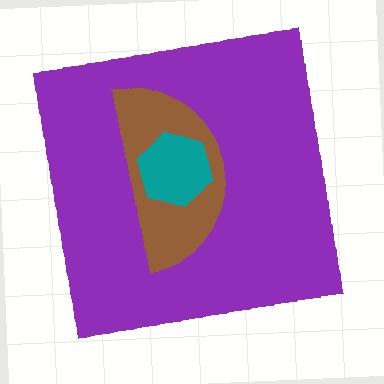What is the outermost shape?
The purple square.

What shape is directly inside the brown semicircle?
The teal hexagon.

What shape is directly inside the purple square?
The brown semicircle.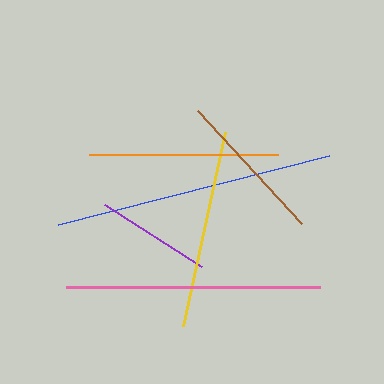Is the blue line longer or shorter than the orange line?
The blue line is longer than the orange line.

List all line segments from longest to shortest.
From longest to shortest: blue, pink, yellow, orange, brown, purple.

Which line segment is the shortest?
The purple line is the shortest at approximately 115 pixels.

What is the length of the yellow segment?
The yellow segment is approximately 198 pixels long.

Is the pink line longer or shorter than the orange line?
The pink line is longer than the orange line.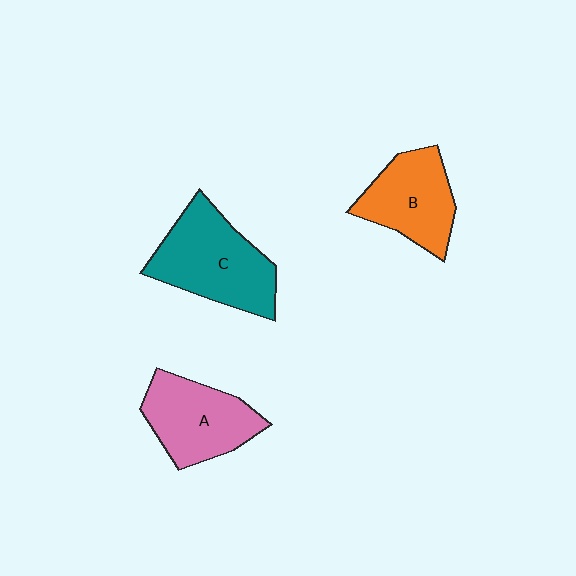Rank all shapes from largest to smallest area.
From largest to smallest: C (teal), A (pink), B (orange).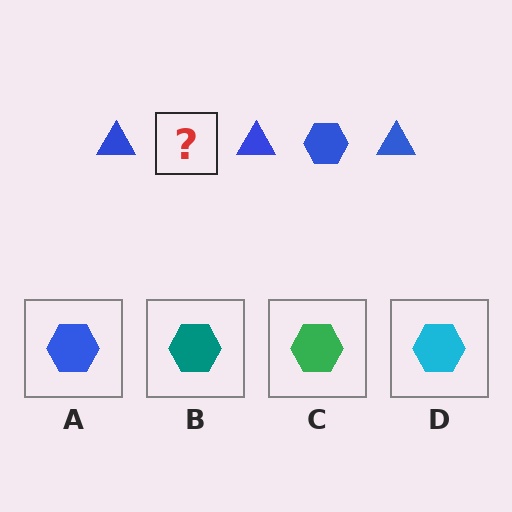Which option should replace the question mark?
Option A.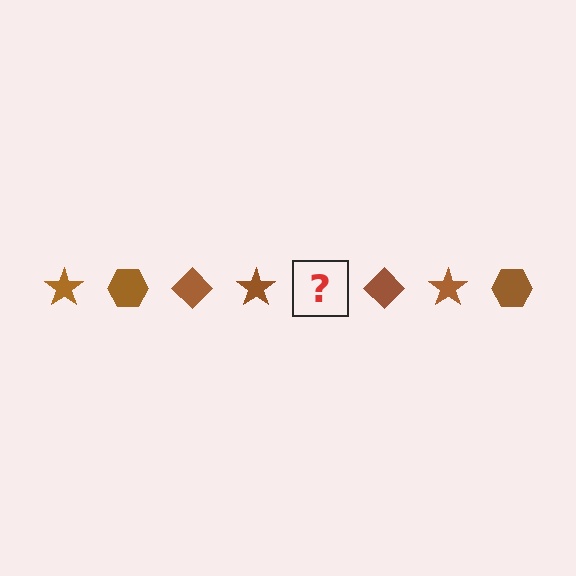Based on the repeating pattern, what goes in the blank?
The blank should be a brown hexagon.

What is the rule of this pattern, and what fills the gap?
The rule is that the pattern cycles through star, hexagon, diamond shapes in brown. The gap should be filled with a brown hexagon.